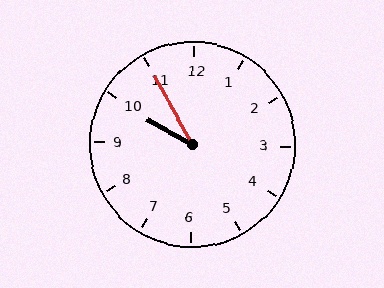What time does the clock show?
9:55.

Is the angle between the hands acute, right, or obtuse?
It is acute.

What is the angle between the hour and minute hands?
Approximately 32 degrees.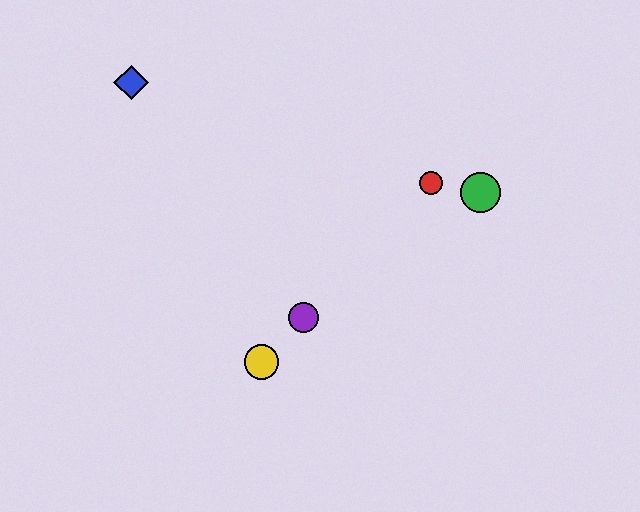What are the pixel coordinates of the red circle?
The red circle is at (431, 183).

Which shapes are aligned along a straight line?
The red circle, the yellow circle, the purple circle are aligned along a straight line.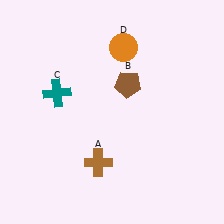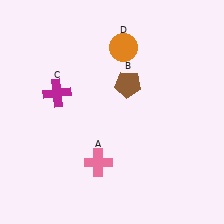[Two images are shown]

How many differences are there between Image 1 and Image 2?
There are 2 differences between the two images.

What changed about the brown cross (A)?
In Image 1, A is brown. In Image 2, it changed to pink.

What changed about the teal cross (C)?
In Image 1, C is teal. In Image 2, it changed to magenta.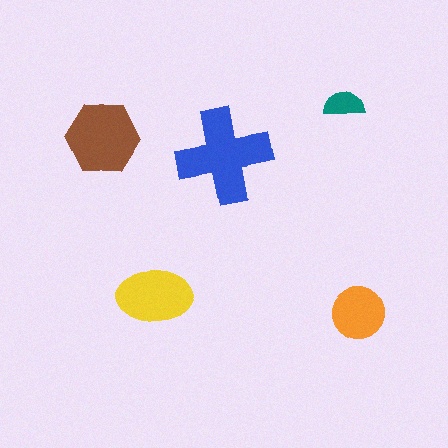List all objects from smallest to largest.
The teal semicircle, the orange circle, the yellow ellipse, the brown hexagon, the blue cross.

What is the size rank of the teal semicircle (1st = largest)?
5th.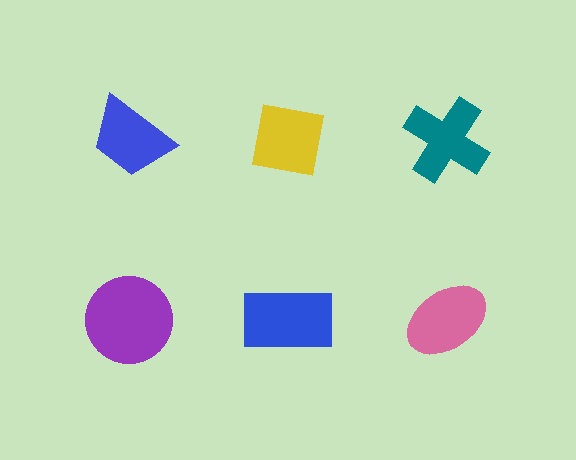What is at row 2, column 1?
A purple circle.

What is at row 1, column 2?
A yellow square.